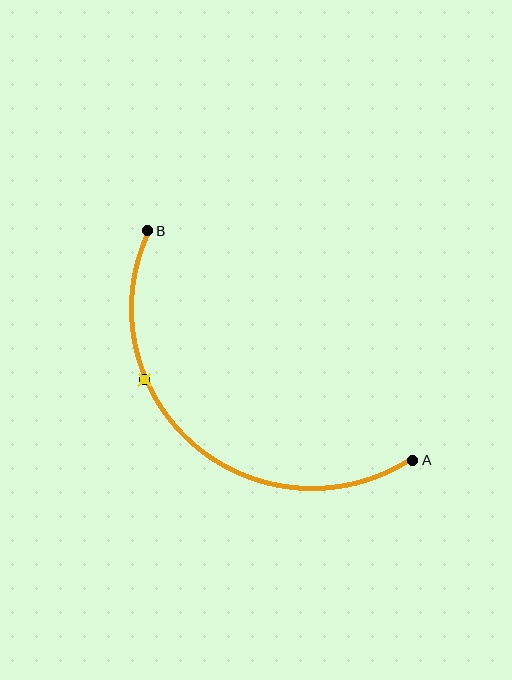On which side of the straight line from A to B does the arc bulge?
The arc bulges below and to the left of the straight line connecting A and B.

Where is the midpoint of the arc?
The arc midpoint is the point on the curve farthest from the straight line joining A and B. It sits below and to the left of that line.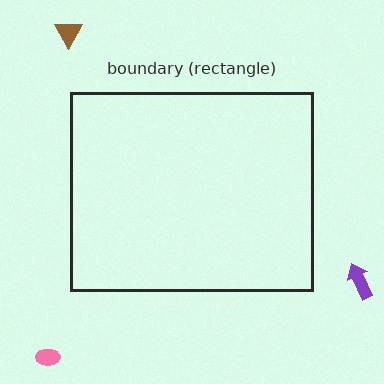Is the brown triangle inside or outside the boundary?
Outside.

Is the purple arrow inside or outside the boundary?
Outside.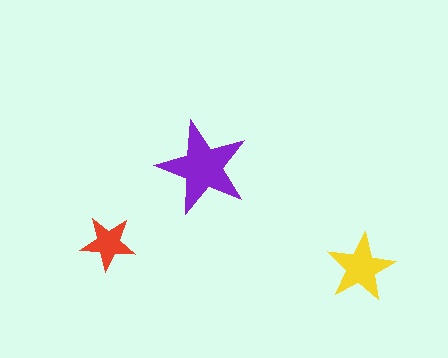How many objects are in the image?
There are 3 objects in the image.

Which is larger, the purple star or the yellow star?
The purple one.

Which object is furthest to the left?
The red star is leftmost.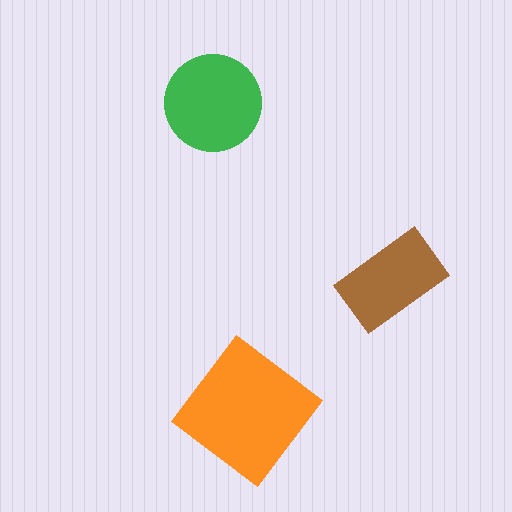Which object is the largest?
The orange diamond.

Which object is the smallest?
The brown rectangle.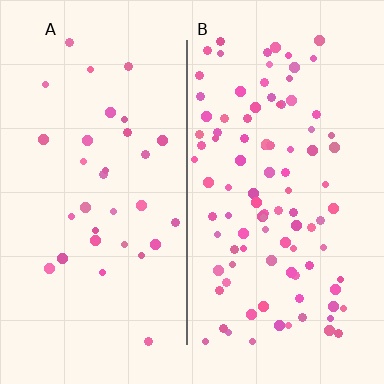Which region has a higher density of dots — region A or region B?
B (the right).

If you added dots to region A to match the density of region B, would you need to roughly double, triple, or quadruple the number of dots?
Approximately triple.